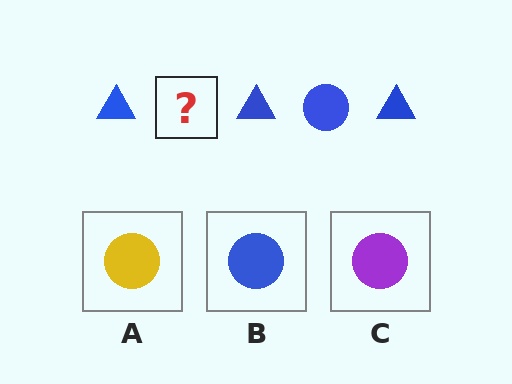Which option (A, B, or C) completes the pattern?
B.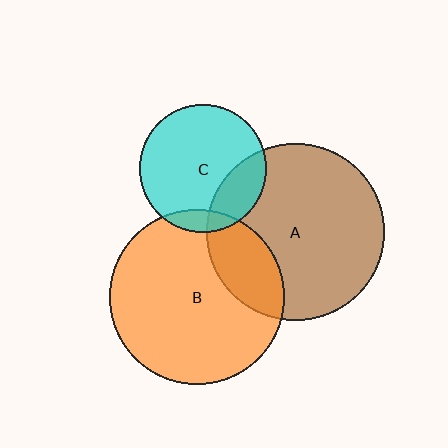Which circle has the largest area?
Circle A (brown).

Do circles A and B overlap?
Yes.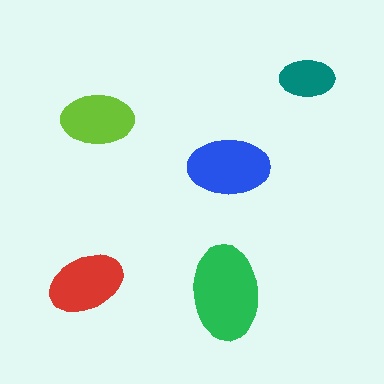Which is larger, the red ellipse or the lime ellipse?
The red one.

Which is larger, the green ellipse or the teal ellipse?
The green one.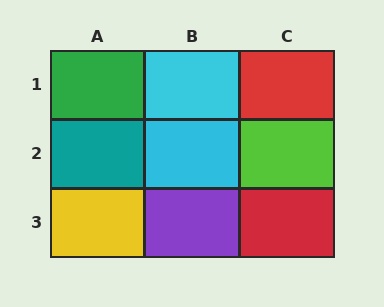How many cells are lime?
1 cell is lime.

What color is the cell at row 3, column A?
Yellow.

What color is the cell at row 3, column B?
Purple.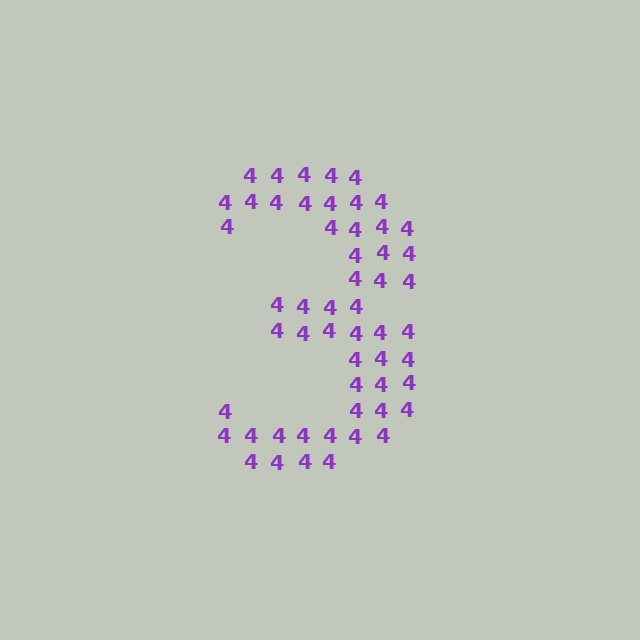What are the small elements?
The small elements are digit 4's.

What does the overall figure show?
The overall figure shows the digit 3.